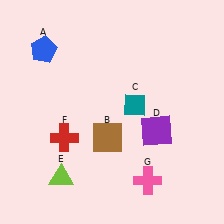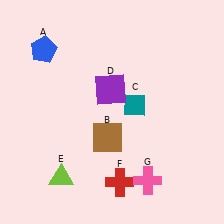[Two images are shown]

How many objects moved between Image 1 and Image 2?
2 objects moved between the two images.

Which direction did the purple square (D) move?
The purple square (D) moved left.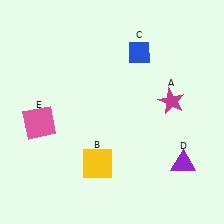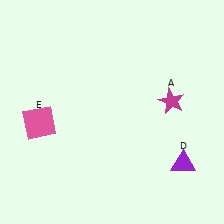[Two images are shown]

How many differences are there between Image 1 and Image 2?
There are 2 differences between the two images.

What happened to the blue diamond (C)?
The blue diamond (C) was removed in Image 2. It was in the top-right area of Image 1.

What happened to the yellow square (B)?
The yellow square (B) was removed in Image 2. It was in the bottom-left area of Image 1.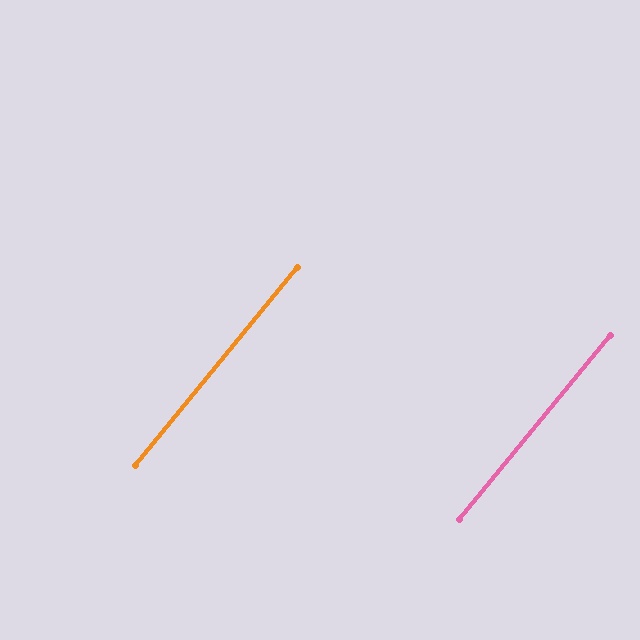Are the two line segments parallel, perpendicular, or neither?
Parallel — their directions differ by only 0.0°.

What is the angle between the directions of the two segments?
Approximately 0 degrees.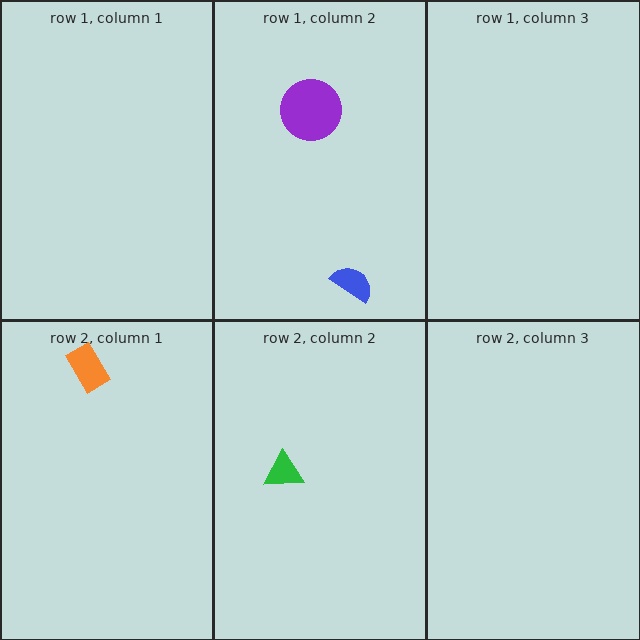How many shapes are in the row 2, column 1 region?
1.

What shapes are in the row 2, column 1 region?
The orange rectangle.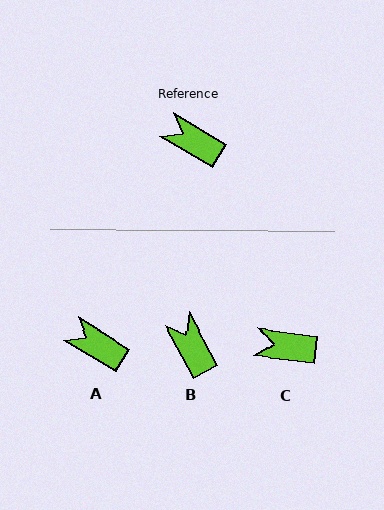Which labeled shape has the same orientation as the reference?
A.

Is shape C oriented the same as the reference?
No, it is off by about 24 degrees.